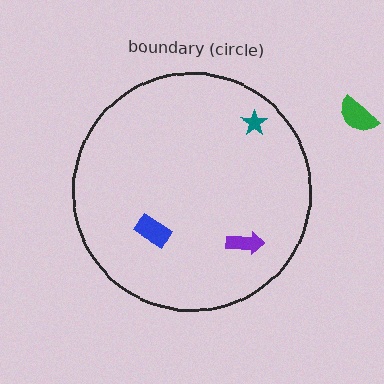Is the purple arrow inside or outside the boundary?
Inside.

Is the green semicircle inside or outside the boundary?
Outside.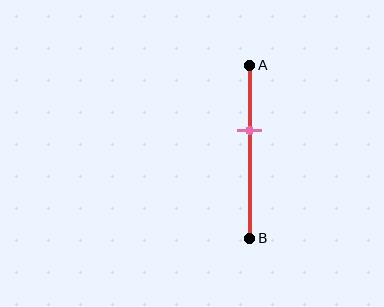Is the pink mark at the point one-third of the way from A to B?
No, the mark is at about 40% from A, not at the 33% one-third point.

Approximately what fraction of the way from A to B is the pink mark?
The pink mark is approximately 40% of the way from A to B.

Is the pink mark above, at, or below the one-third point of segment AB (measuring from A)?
The pink mark is below the one-third point of segment AB.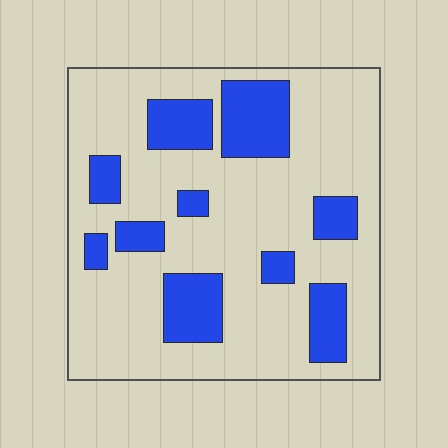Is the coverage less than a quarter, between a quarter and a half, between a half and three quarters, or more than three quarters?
Less than a quarter.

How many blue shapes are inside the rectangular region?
10.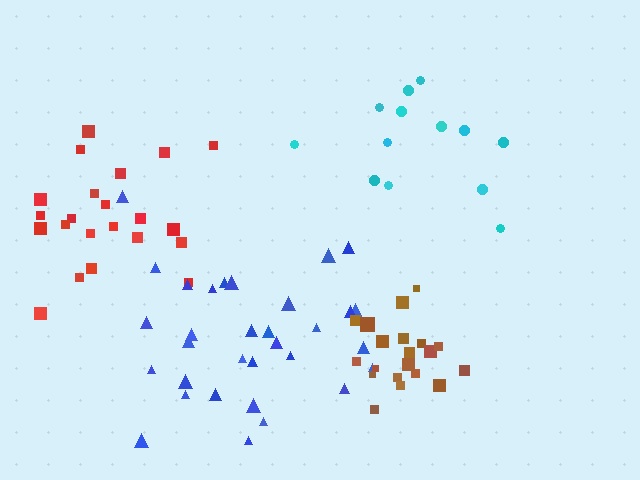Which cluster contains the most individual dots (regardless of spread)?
Blue (32).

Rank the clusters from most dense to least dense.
brown, cyan, red, blue.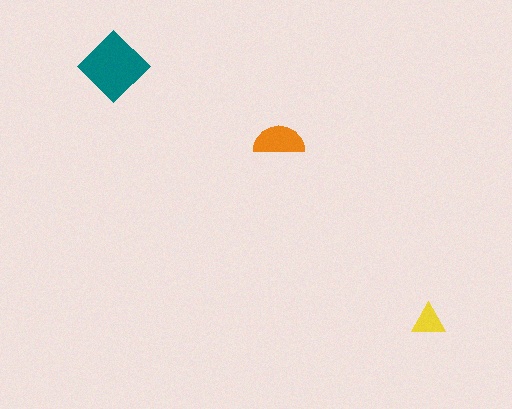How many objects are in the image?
There are 3 objects in the image.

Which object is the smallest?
The yellow triangle.